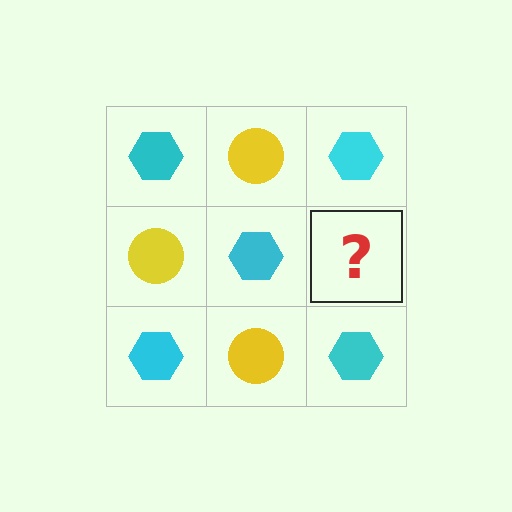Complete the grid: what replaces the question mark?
The question mark should be replaced with a yellow circle.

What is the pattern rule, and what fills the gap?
The rule is that it alternates cyan hexagon and yellow circle in a checkerboard pattern. The gap should be filled with a yellow circle.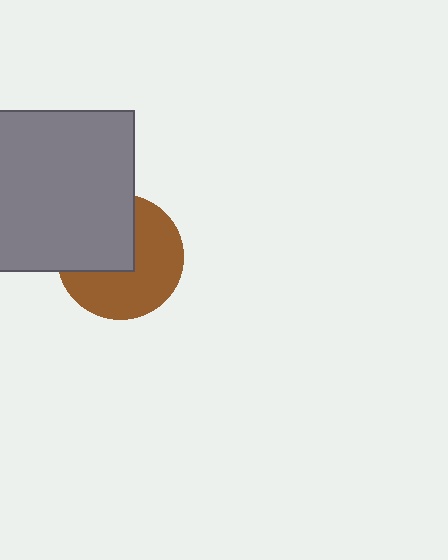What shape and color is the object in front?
The object in front is a gray square.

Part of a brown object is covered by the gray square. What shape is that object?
It is a circle.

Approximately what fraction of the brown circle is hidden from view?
Roughly 42% of the brown circle is hidden behind the gray square.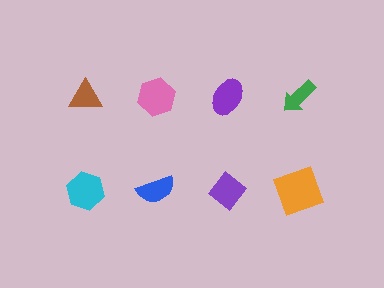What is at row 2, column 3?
A purple diamond.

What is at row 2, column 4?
An orange square.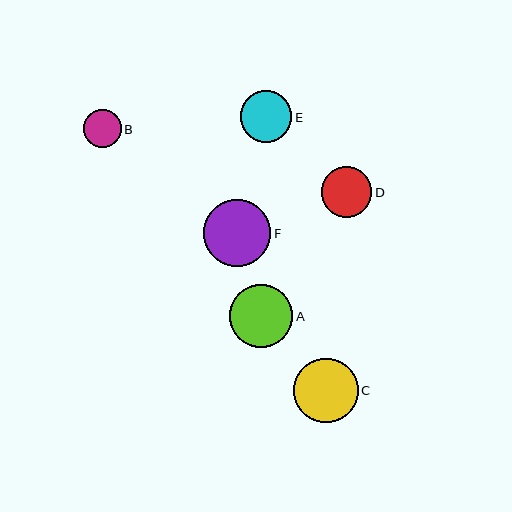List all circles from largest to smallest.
From largest to smallest: F, C, A, E, D, B.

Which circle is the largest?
Circle F is the largest with a size of approximately 67 pixels.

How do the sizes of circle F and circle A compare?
Circle F and circle A are approximately the same size.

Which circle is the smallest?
Circle B is the smallest with a size of approximately 38 pixels.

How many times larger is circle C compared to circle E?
Circle C is approximately 1.2 times the size of circle E.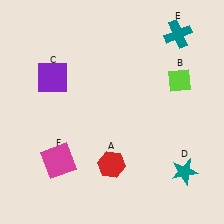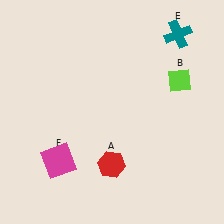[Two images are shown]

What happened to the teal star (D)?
The teal star (D) was removed in Image 2. It was in the bottom-right area of Image 1.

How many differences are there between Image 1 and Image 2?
There are 2 differences between the two images.